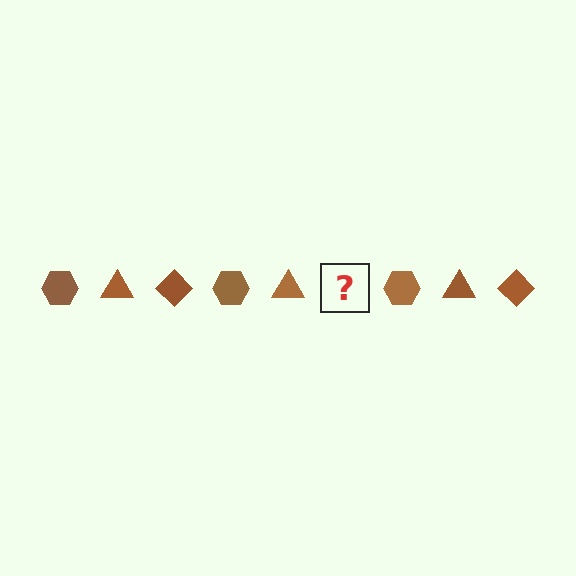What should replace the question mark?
The question mark should be replaced with a brown diamond.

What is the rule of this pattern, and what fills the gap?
The rule is that the pattern cycles through hexagon, triangle, diamond shapes in brown. The gap should be filled with a brown diamond.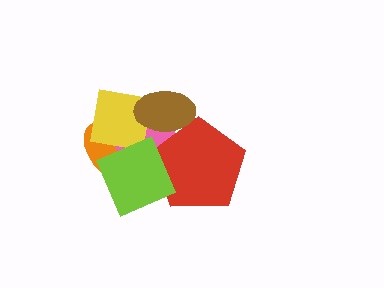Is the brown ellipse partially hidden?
No, no other shape covers it.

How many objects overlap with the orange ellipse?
3 objects overlap with the orange ellipse.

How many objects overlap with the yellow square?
4 objects overlap with the yellow square.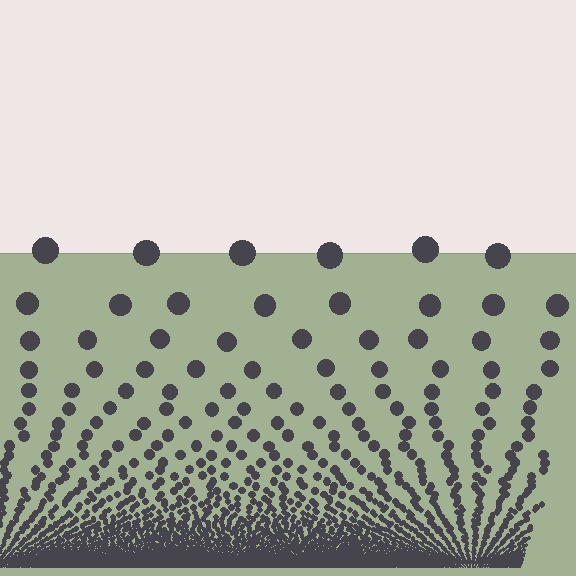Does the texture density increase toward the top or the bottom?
Density increases toward the bottom.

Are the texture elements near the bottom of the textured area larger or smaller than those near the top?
Smaller. The gradient is inverted — elements near the bottom are smaller and denser.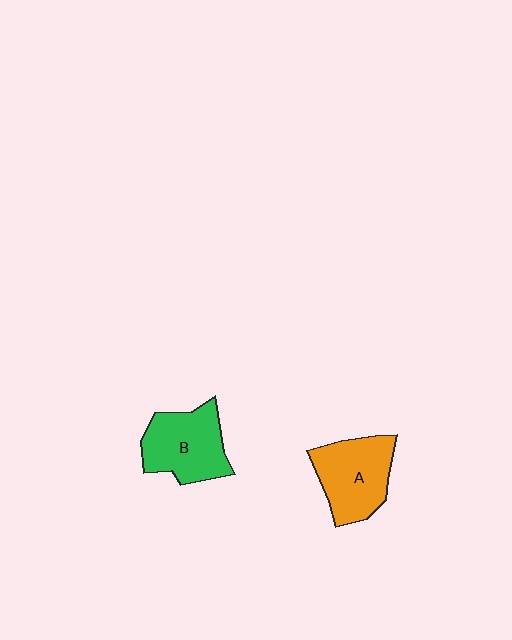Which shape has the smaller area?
Shape B (green).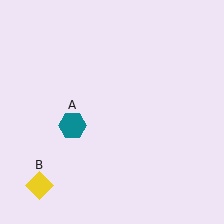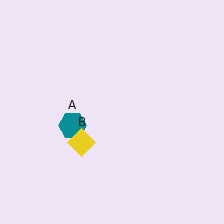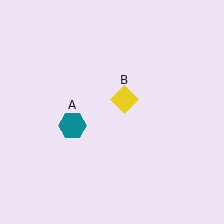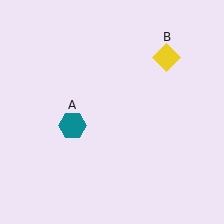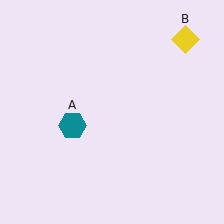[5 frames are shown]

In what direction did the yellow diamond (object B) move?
The yellow diamond (object B) moved up and to the right.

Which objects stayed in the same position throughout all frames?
Teal hexagon (object A) remained stationary.